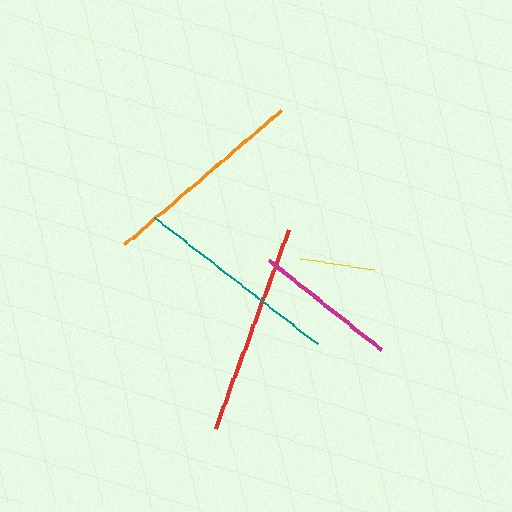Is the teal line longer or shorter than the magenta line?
The teal line is longer than the magenta line.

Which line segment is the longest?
The red line is the longest at approximately 211 pixels.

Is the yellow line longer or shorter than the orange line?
The orange line is longer than the yellow line.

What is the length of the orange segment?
The orange segment is approximately 206 pixels long.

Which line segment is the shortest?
The yellow line is the shortest at approximately 75 pixels.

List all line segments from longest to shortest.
From longest to shortest: red, teal, orange, magenta, yellow.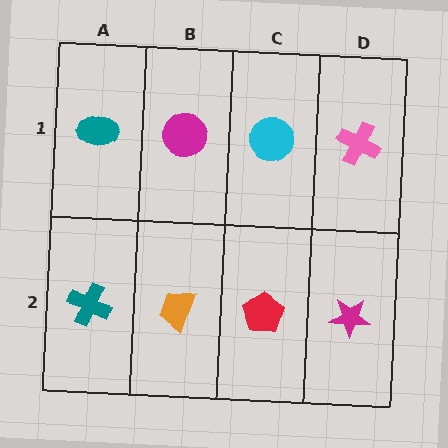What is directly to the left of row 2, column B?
A teal cross.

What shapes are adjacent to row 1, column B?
An orange trapezoid (row 2, column B), a teal ellipse (row 1, column A), a cyan circle (row 1, column C).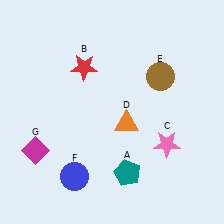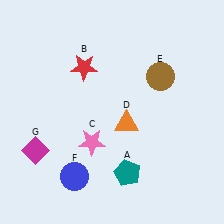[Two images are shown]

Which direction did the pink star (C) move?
The pink star (C) moved left.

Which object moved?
The pink star (C) moved left.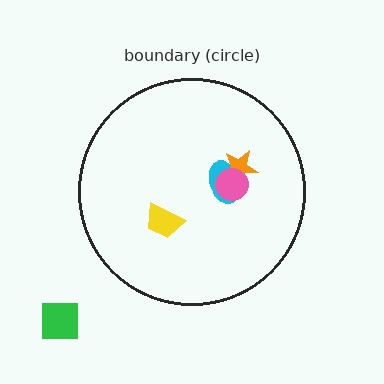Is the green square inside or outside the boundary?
Outside.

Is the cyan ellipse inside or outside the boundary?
Inside.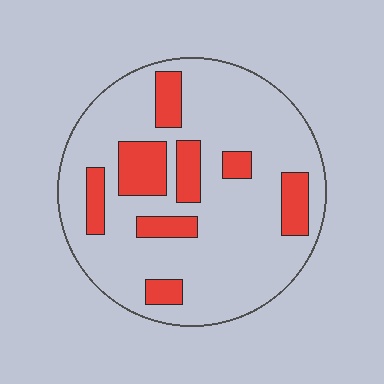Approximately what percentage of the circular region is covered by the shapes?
Approximately 20%.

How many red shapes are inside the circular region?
8.